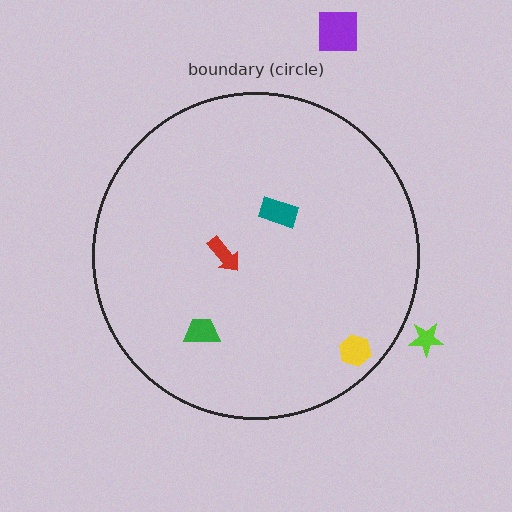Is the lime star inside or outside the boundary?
Outside.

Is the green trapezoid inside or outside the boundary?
Inside.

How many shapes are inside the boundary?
4 inside, 2 outside.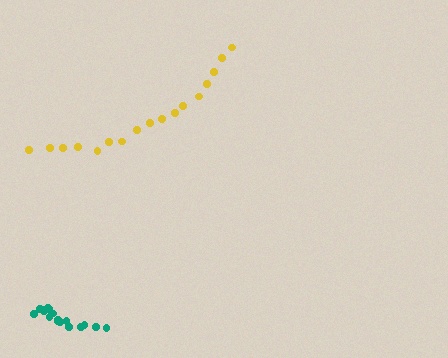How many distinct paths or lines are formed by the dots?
There are 2 distinct paths.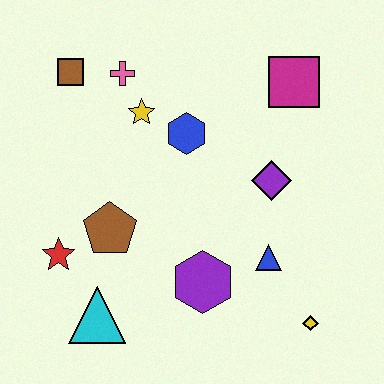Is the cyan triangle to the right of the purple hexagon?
No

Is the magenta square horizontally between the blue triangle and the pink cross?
No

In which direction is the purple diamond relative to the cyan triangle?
The purple diamond is to the right of the cyan triangle.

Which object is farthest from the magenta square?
The cyan triangle is farthest from the magenta square.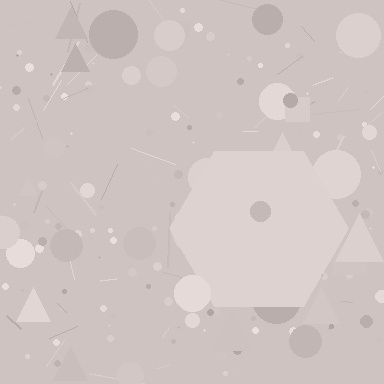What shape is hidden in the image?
A hexagon is hidden in the image.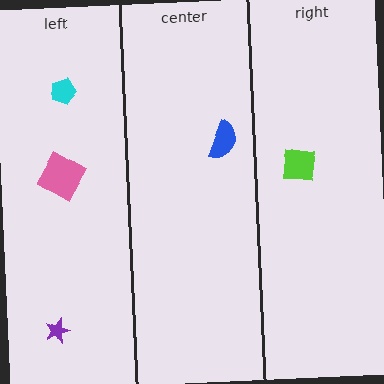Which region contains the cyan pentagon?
The left region.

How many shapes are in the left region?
3.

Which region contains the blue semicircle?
The center region.